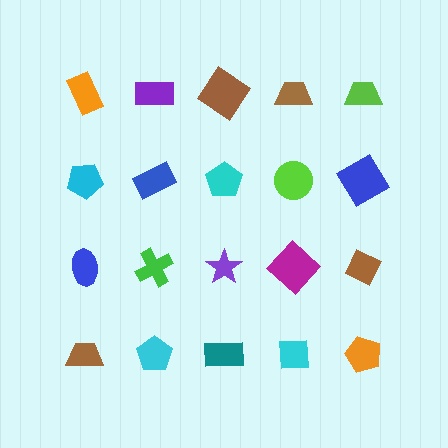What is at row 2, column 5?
A blue diamond.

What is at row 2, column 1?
A cyan pentagon.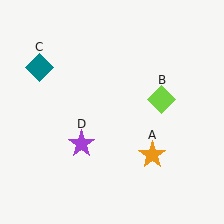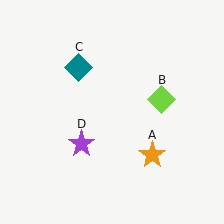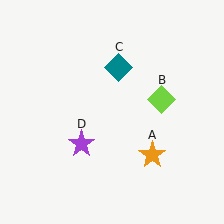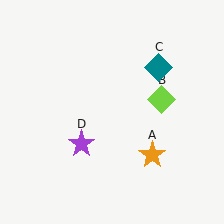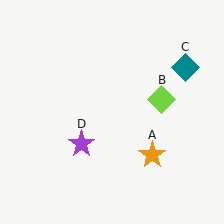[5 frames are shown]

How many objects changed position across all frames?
1 object changed position: teal diamond (object C).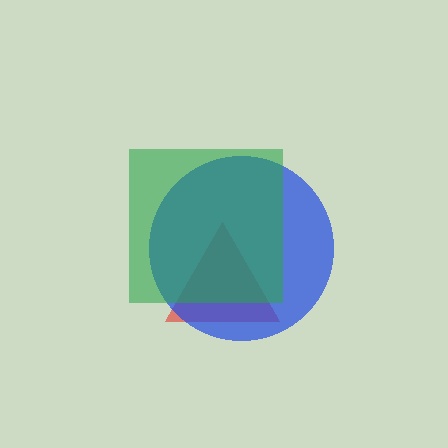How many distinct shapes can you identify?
There are 3 distinct shapes: a red triangle, a blue circle, a green square.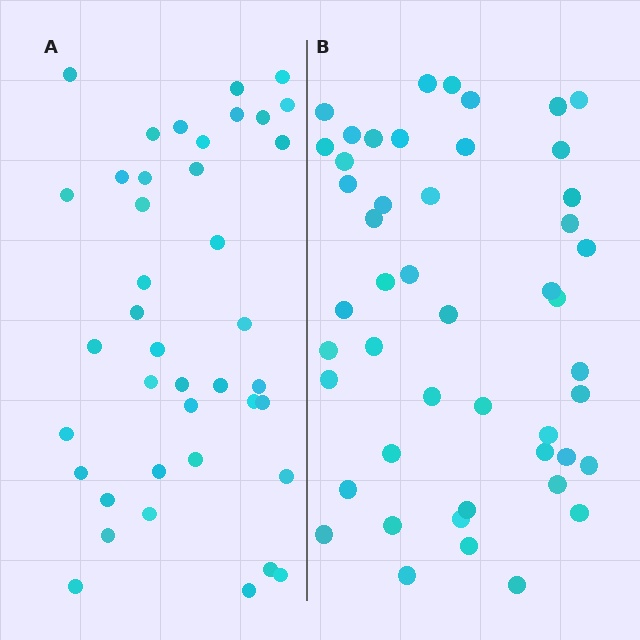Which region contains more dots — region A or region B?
Region B (the right region) has more dots.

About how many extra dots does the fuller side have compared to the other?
Region B has roughly 8 or so more dots than region A.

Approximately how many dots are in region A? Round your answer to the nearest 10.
About 40 dots.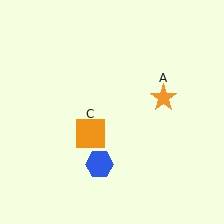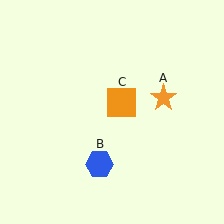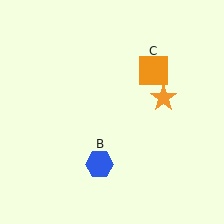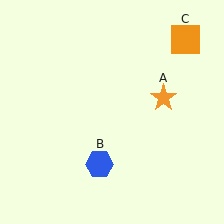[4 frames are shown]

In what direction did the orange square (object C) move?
The orange square (object C) moved up and to the right.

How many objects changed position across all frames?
1 object changed position: orange square (object C).